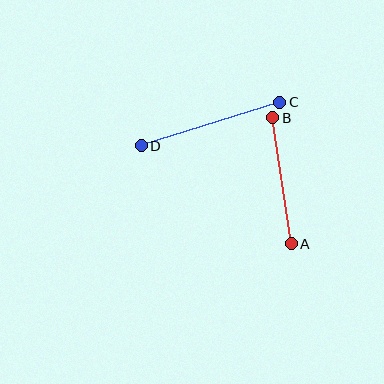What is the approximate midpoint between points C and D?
The midpoint is at approximately (210, 124) pixels.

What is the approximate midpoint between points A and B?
The midpoint is at approximately (282, 181) pixels.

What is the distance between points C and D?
The distance is approximately 145 pixels.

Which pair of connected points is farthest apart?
Points C and D are farthest apart.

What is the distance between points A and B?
The distance is approximately 127 pixels.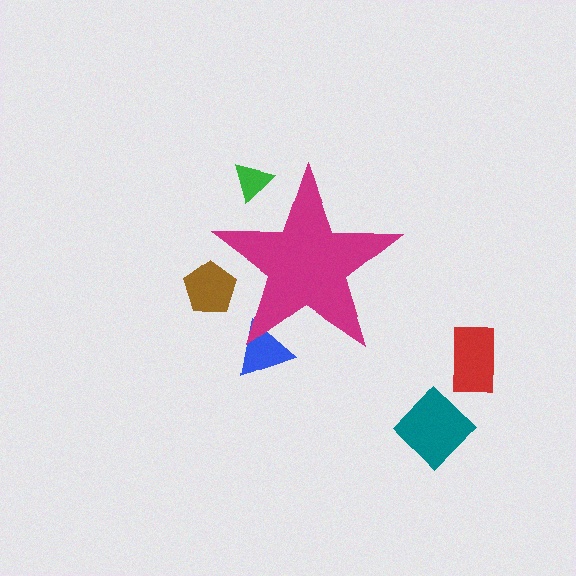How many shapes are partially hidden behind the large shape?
3 shapes are partially hidden.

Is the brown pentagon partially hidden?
Yes, the brown pentagon is partially hidden behind the magenta star.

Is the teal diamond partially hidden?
No, the teal diamond is fully visible.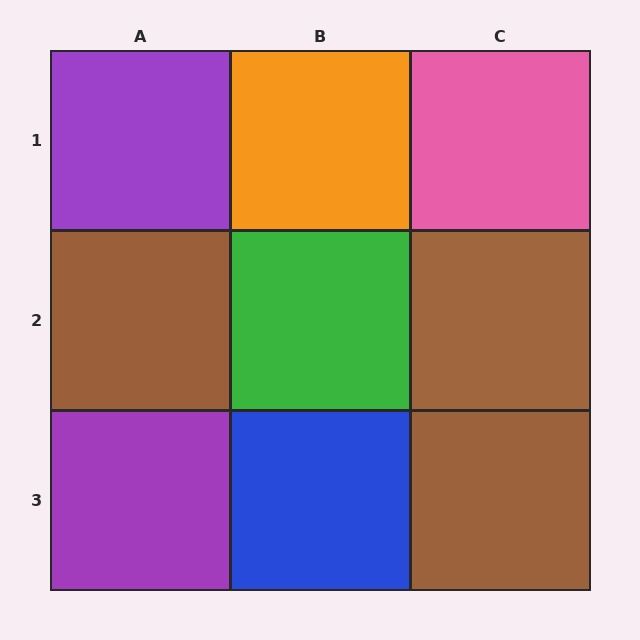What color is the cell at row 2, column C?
Brown.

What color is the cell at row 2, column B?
Green.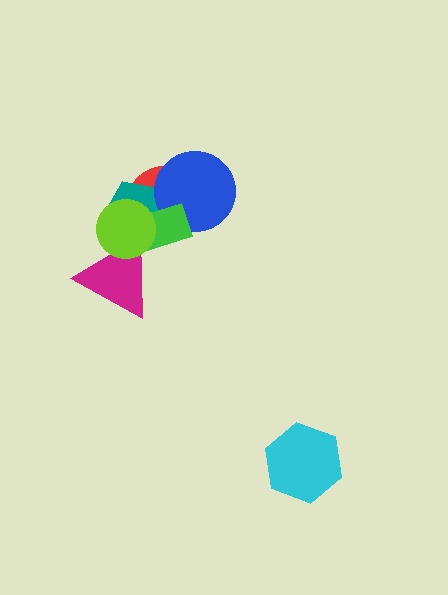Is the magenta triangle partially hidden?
Yes, it is partially covered by another shape.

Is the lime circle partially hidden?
No, no other shape covers it.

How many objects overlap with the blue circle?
2 objects overlap with the blue circle.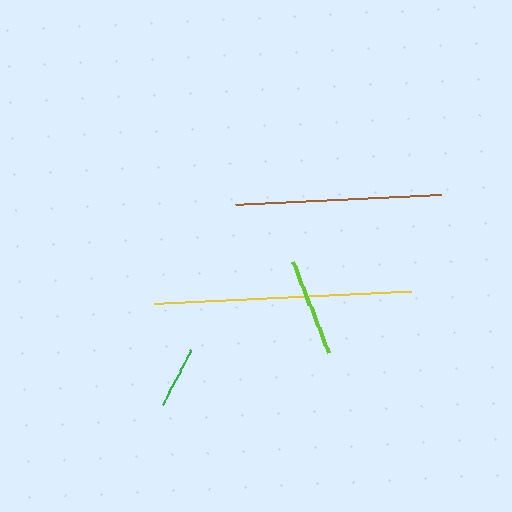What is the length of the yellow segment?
The yellow segment is approximately 257 pixels long.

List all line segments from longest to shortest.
From longest to shortest: yellow, brown, lime, green.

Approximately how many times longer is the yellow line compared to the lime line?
The yellow line is approximately 2.7 times the length of the lime line.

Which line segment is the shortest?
The green line is the shortest at approximately 61 pixels.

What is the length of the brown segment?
The brown segment is approximately 206 pixels long.